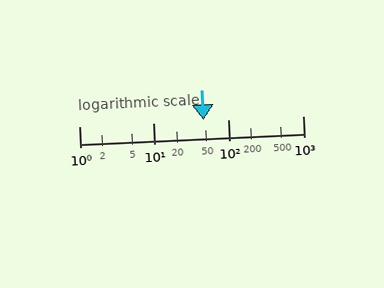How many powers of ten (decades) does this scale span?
The scale spans 3 decades, from 1 to 1000.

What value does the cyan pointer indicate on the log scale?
The pointer indicates approximately 46.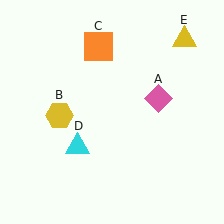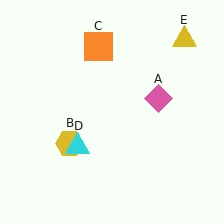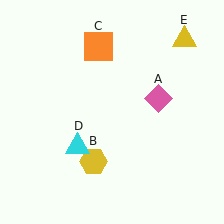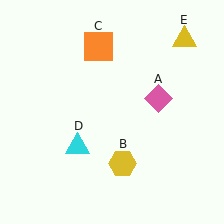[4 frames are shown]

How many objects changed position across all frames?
1 object changed position: yellow hexagon (object B).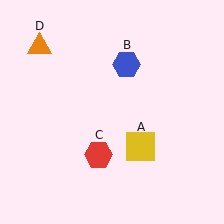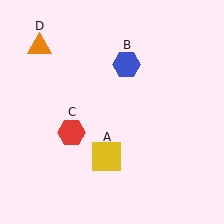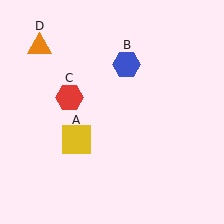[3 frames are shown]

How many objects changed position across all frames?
2 objects changed position: yellow square (object A), red hexagon (object C).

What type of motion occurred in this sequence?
The yellow square (object A), red hexagon (object C) rotated clockwise around the center of the scene.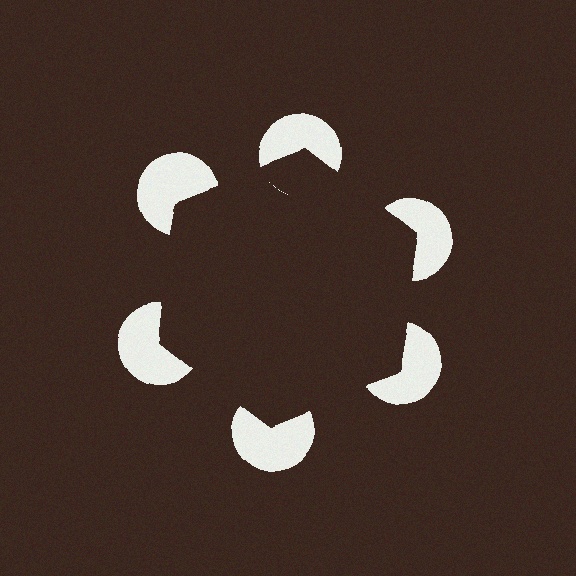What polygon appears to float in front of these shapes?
An illusory hexagon — its edges are inferred from the aligned wedge cuts in the pac-man discs, not physically drawn.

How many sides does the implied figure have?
6 sides.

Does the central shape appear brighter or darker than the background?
It typically appears slightly darker than the background, even though no actual brightness change is drawn.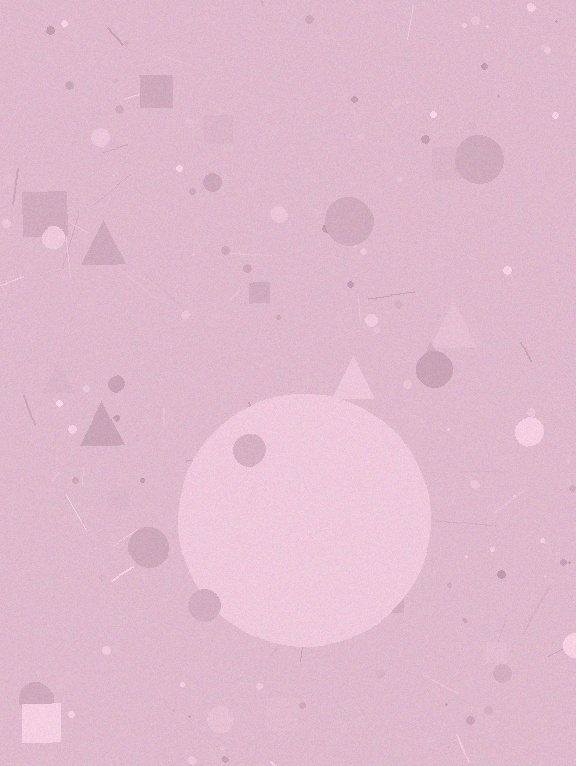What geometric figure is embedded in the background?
A circle is embedded in the background.